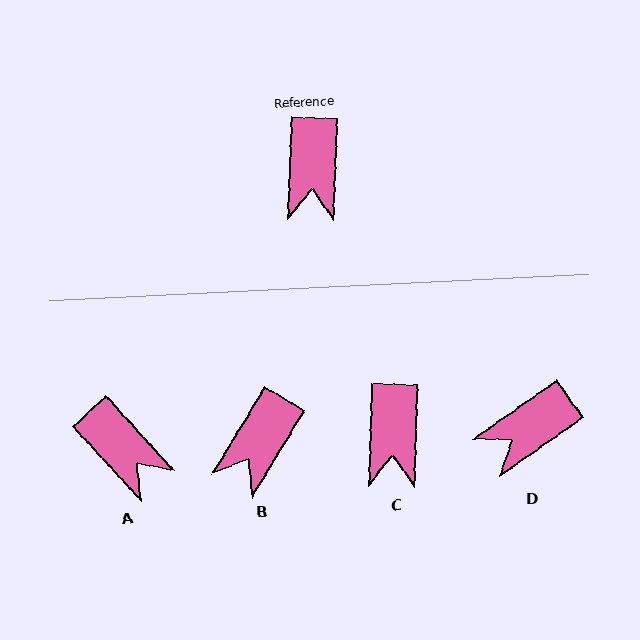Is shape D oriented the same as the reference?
No, it is off by about 53 degrees.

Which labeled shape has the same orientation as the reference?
C.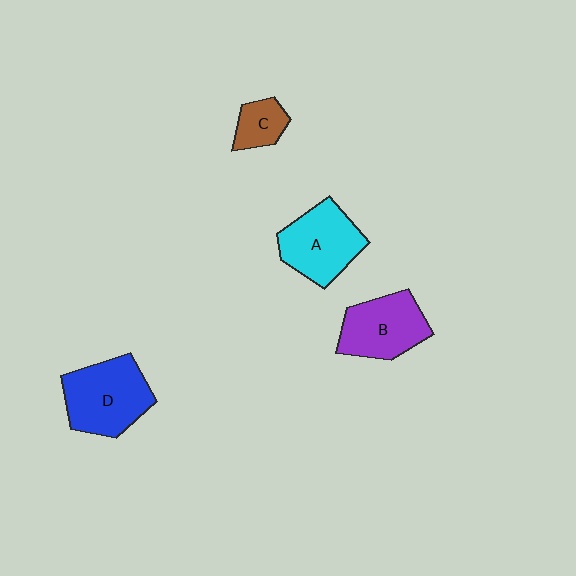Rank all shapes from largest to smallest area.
From largest to smallest: D (blue), A (cyan), B (purple), C (brown).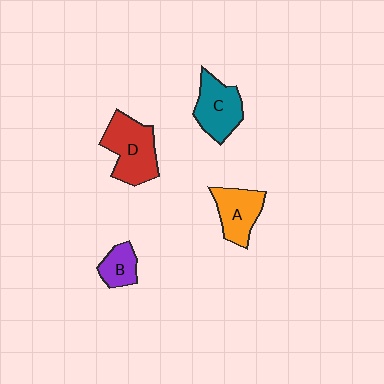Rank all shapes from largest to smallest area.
From largest to smallest: D (red), C (teal), A (orange), B (purple).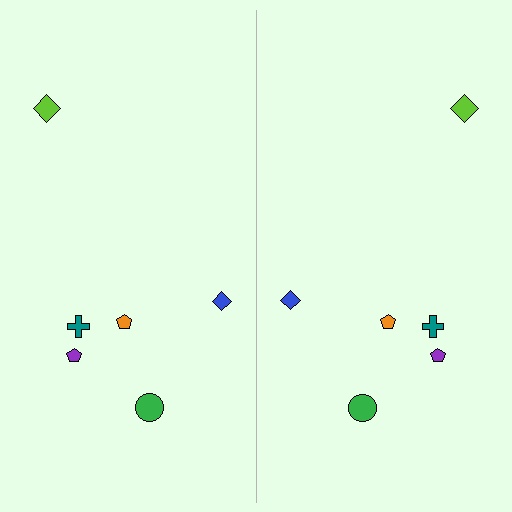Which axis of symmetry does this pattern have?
The pattern has a vertical axis of symmetry running through the center of the image.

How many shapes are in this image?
There are 12 shapes in this image.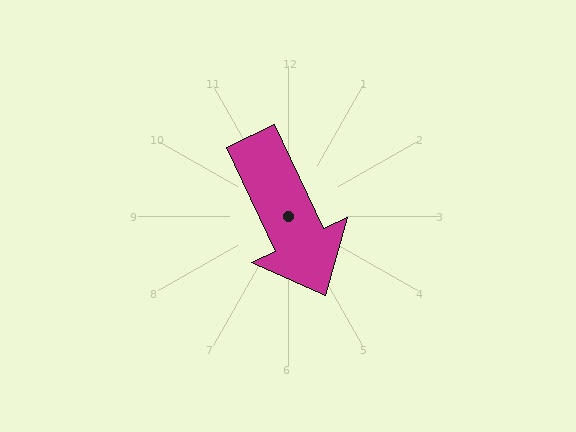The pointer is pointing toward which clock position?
Roughly 5 o'clock.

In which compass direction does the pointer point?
Southeast.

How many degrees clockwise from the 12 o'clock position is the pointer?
Approximately 155 degrees.